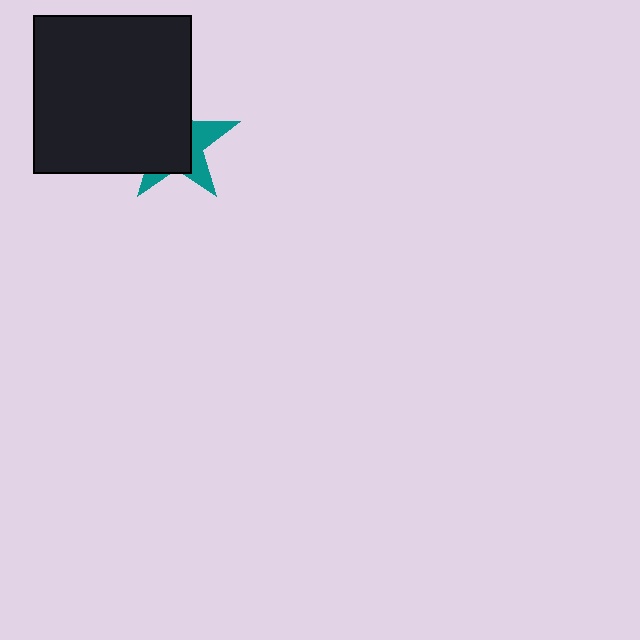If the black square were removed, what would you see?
You would see the complete teal star.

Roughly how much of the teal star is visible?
A small part of it is visible (roughly 35%).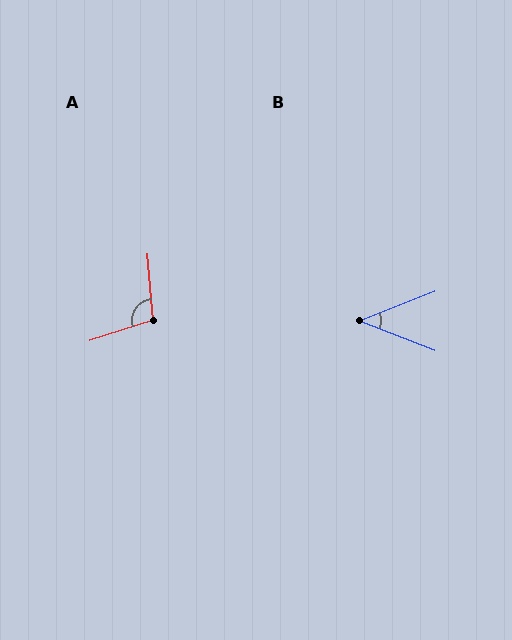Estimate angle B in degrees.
Approximately 42 degrees.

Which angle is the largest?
A, at approximately 103 degrees.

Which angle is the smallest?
B, at approximately 42 degrees.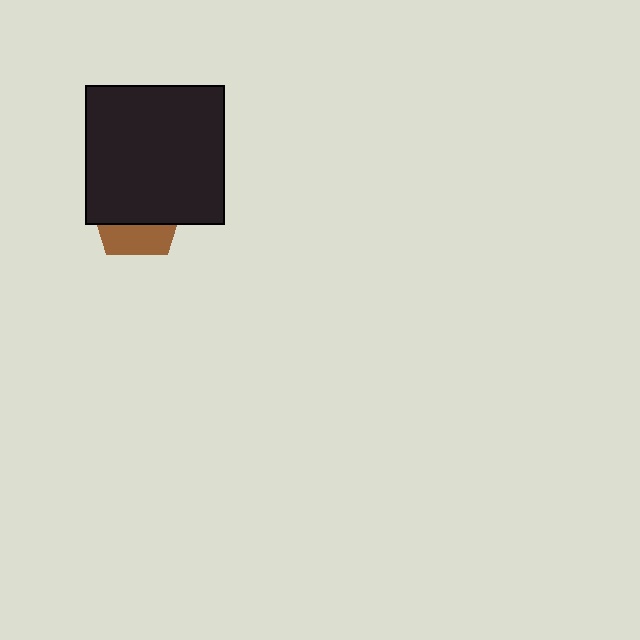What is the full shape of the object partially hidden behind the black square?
The partially hidden object is a brown pentagon.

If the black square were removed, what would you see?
You would see the complete brown pentagon.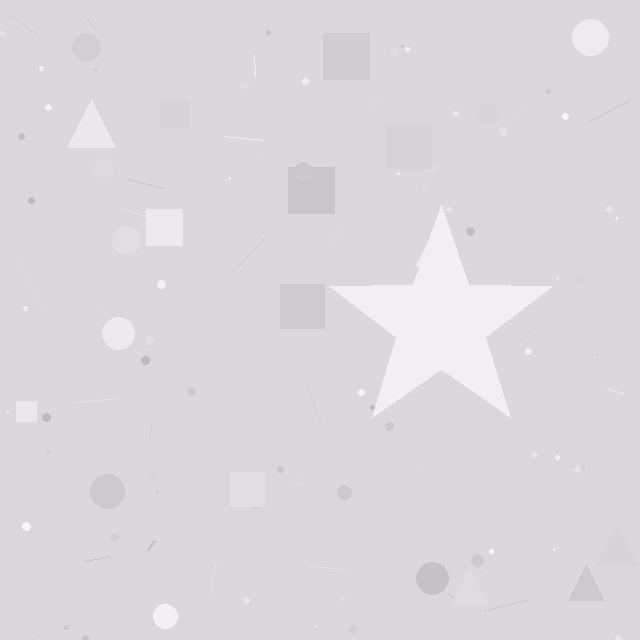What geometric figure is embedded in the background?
A star is embedded in the background.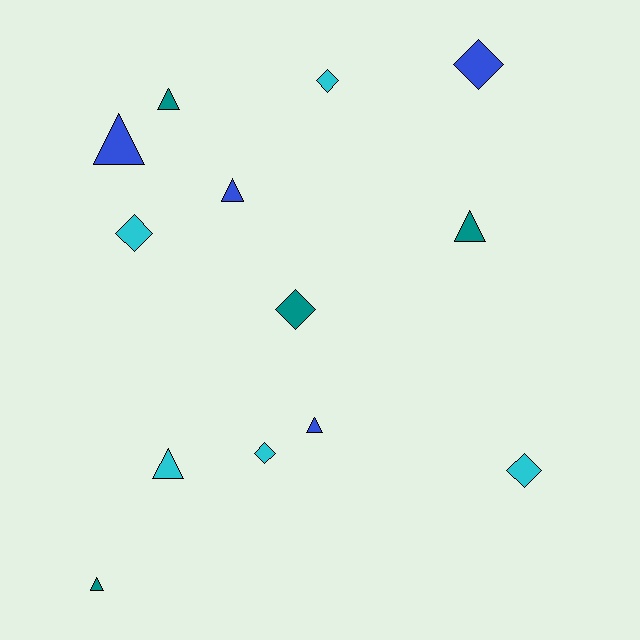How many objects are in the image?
There are 13 objects.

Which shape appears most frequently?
Triangle, with 7 objects.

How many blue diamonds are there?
There is 1 blue diamond.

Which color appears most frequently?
Cyan, with 5 objects.